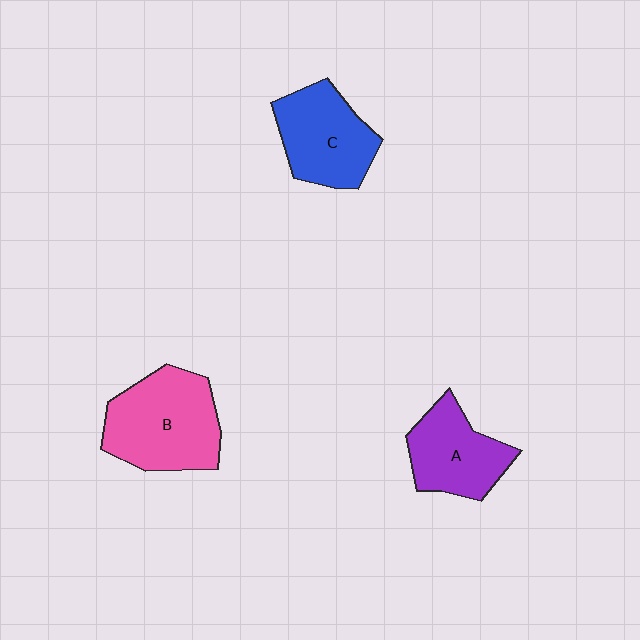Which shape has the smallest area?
Shape A (purple).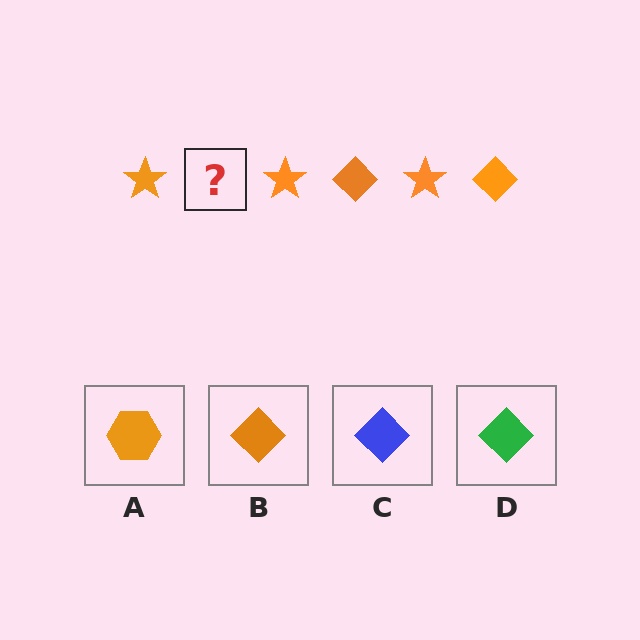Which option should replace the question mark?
Option B.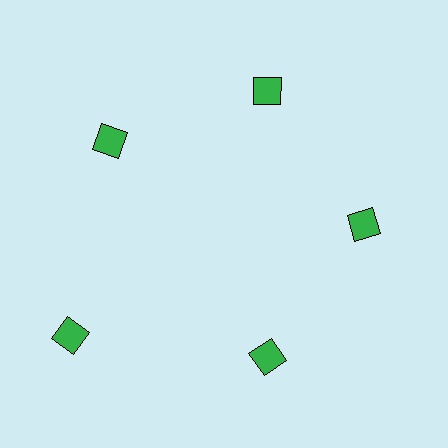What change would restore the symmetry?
The symmetry would be restored by moving it inward, back onto the ring so that all 5 diamonds sit at equal angles and equal distance from the center.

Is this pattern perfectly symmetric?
No. The 5 green diamonds are arranged in a ring, but one element near the 8 o'clock position is pushed outward from the center, breaking the 5-fold rotational symmetry.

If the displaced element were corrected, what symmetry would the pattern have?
It would have 5-fold rotational symmetry — the pattern would map onto itself every 72 degrees.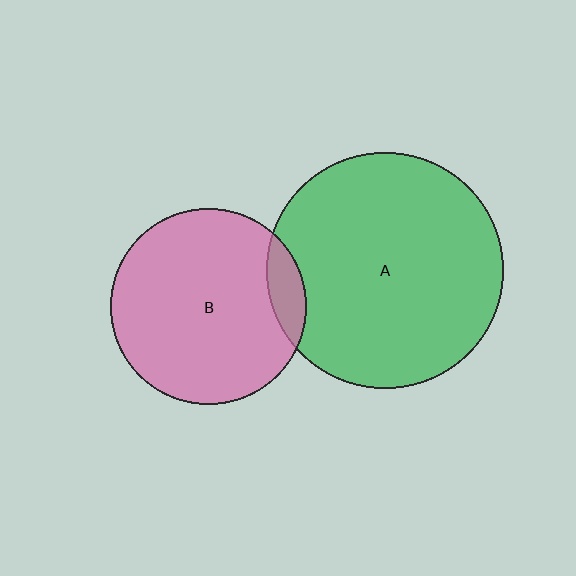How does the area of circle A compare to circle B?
Approximately 1.5 times.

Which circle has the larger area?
Circle A (green).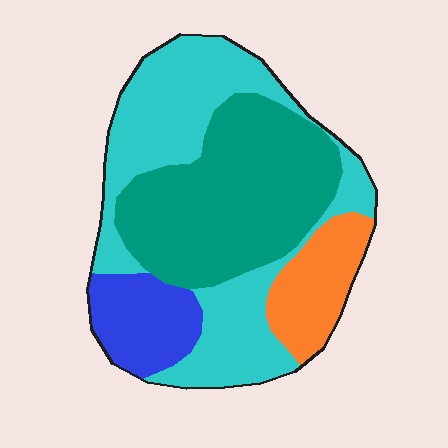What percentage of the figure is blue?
Blue covers around 10% of the figure.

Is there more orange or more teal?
Teal.